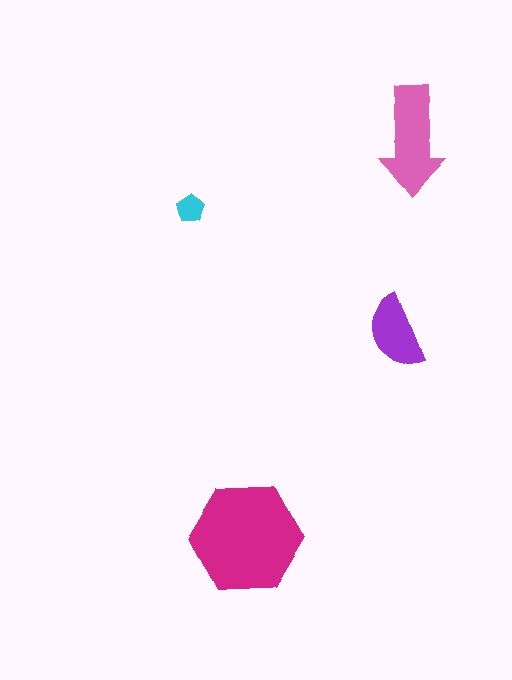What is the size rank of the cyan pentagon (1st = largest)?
4th.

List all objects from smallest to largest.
The cyan pentagon, the purple semicircle, the pink arrow, the magenta hexagon.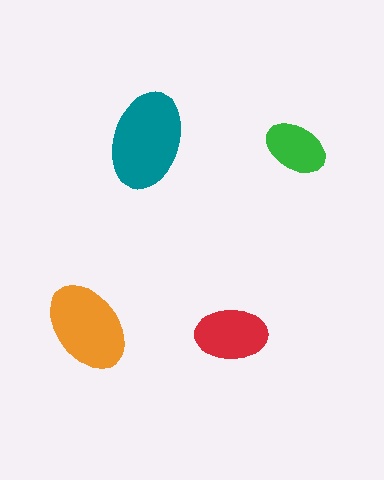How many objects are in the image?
There are 4 objects in the image.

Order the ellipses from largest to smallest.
the teal one, the orange one, the red one, the green one.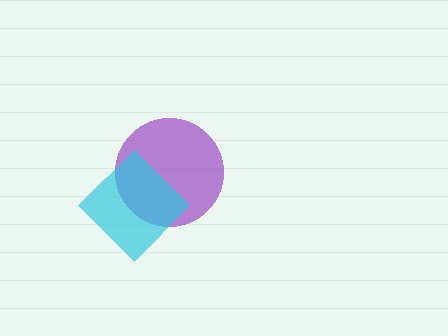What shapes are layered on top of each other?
The layered shapes are: a purple circle, a cyan diamond.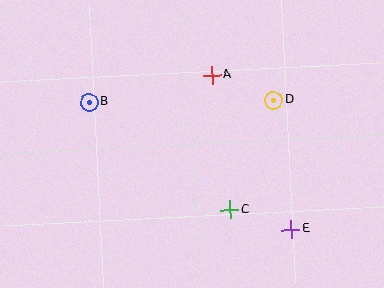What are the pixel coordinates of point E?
Point E is at (291, 230).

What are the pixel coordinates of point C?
Point C is at (230, 210).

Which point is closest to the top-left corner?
Point B is closest to the top-left corner.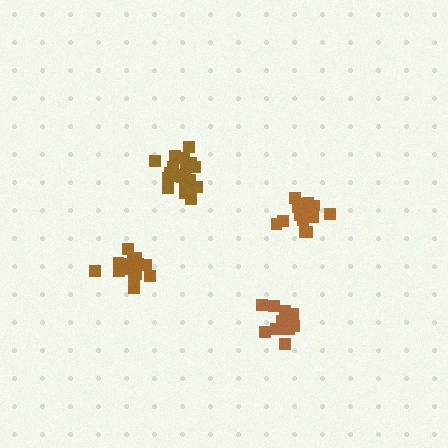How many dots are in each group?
Group 1: 19 dots, Group 2: 16 dots, Group 3: 13 dots, Group 4: 15 dots (63 total).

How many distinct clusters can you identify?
There are 4 distinct clusters.